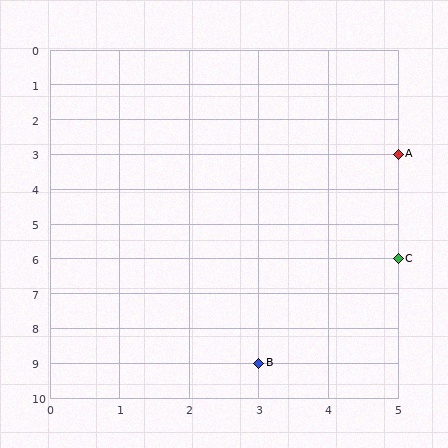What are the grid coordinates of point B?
Point B is at grid coordinates (3, 9).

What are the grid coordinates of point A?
Point A is at grid coordinates (5, 3).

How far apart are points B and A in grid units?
Points B and A are 2 columns and 6 rows apart (about 6.3 grid units diagonally).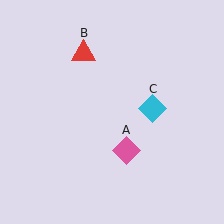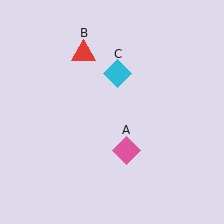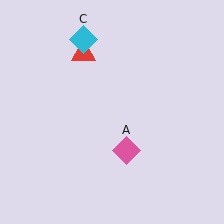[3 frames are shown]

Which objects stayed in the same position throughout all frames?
Pink diamond (object A) and red triangle (object B) remained stationary.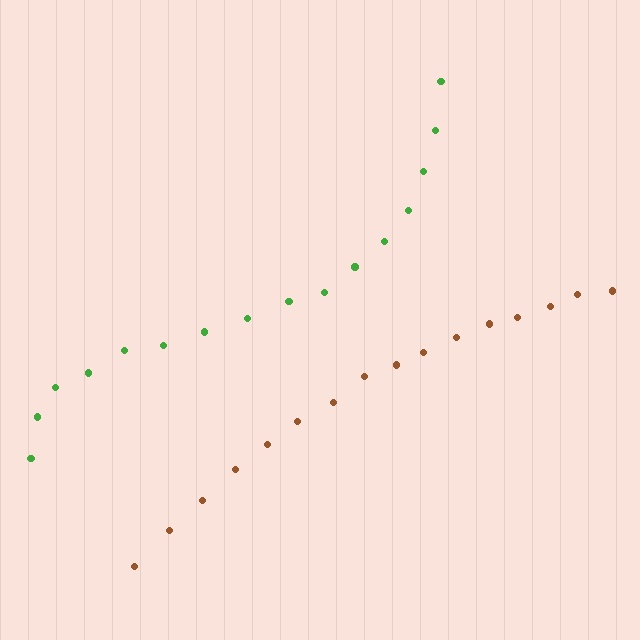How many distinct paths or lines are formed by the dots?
There are 2 distinct paths.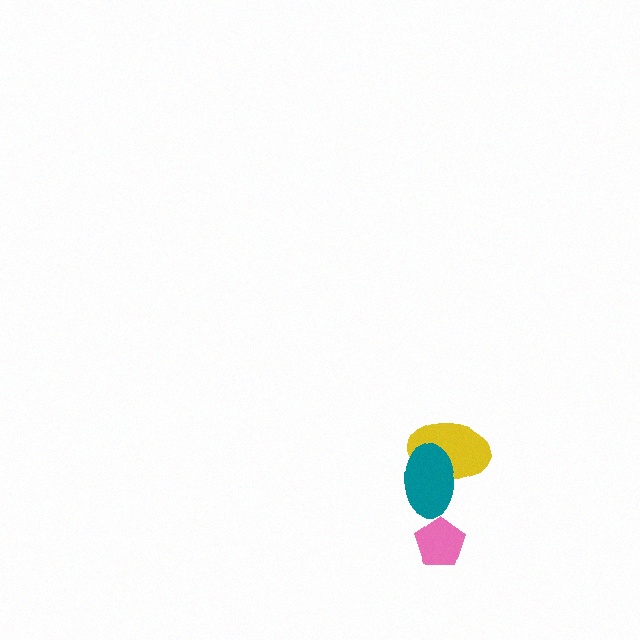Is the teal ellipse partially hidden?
No, no other shape covers it.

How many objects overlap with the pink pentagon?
0 objects overlap with the pink pentagon.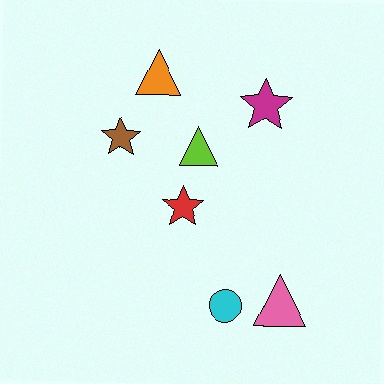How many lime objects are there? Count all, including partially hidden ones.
There is 1 lime object.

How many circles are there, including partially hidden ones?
There is 1 circle.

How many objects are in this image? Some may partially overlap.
There are 7 objects.